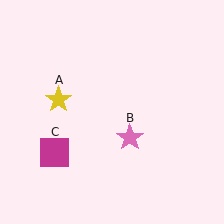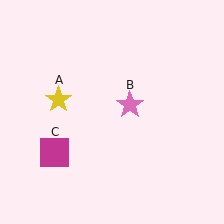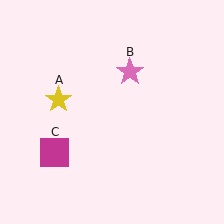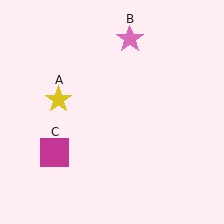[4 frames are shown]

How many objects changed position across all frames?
1 object changed position: pink star (object B).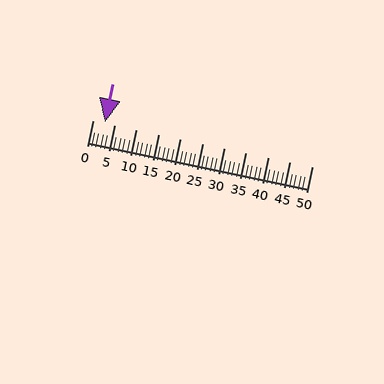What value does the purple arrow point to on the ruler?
The purple arrow points to approximately 3.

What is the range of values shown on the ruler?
The ruler shows values from 0 to 50.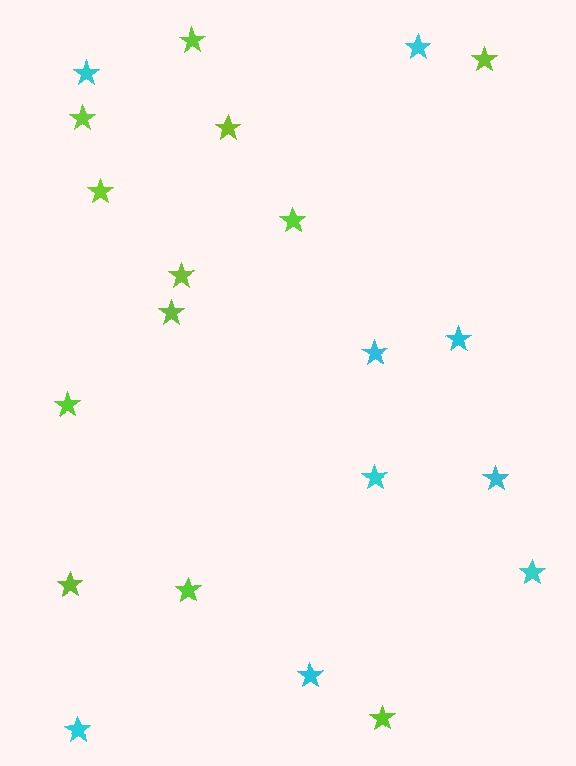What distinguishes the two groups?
There are 2 groups: one group of cyan stars (9) and one group of lime stars (12).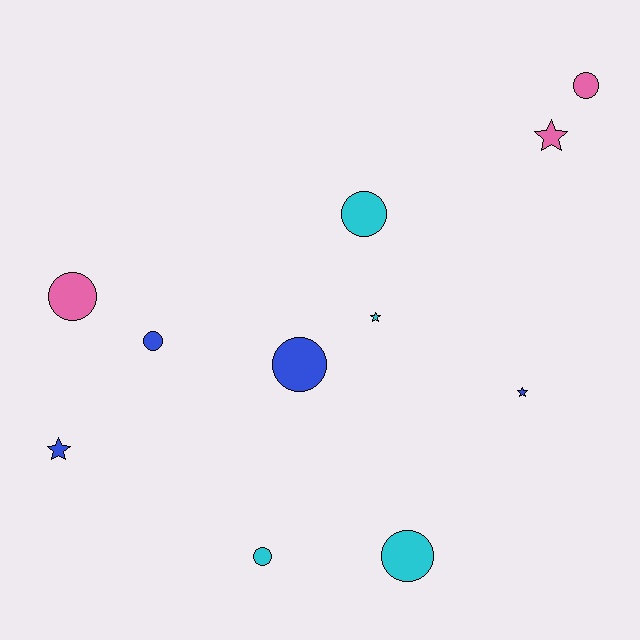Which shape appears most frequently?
Circle, with 7 objects.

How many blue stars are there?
There are 2 blue stars.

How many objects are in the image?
There are 11 objects.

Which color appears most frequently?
Blue, with 4 objects.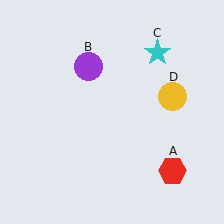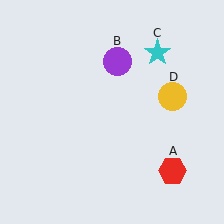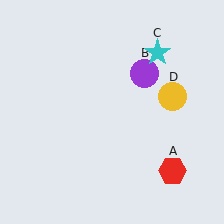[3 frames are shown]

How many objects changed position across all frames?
1 object changed position: purple circle (object B).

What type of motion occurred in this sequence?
The purple circle (object B) rotated clockwise around the center of the scene.